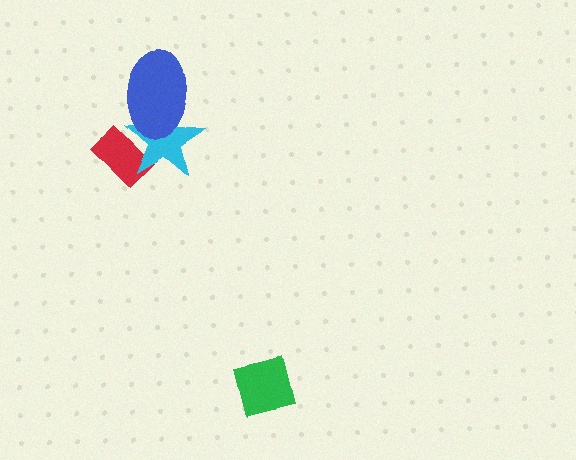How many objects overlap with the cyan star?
2 objects overlap with the cyan star.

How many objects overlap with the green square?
0 objects overlap with the green square.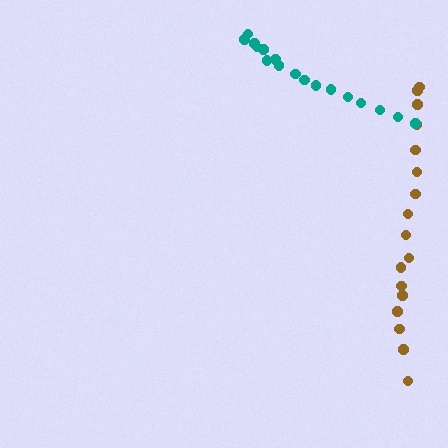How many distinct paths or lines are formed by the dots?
There are 2 distinct paths.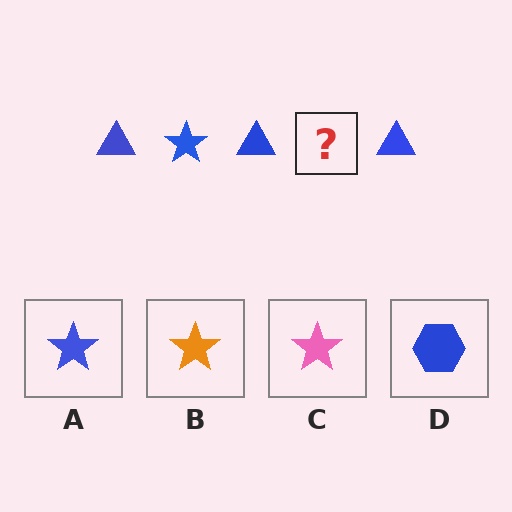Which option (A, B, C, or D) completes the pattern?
A.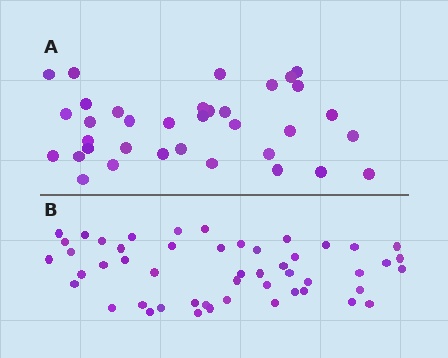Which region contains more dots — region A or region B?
Region B (the bottom region) has more dots.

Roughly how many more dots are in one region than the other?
Region B has approximately 15 more dots than region A.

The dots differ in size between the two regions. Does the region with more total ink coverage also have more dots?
No. Region A has more total ink coverage because its dots are larger, but region B actually contains more individual dots. Total area can be misleading — the number of items is what matters here.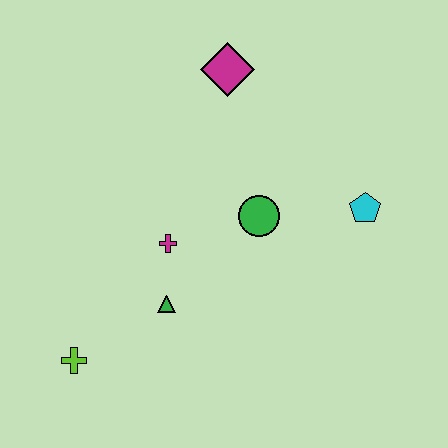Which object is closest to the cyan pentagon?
The green circle is closest to the cyan pentagon.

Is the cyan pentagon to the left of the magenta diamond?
No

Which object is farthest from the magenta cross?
The cyan pentagon is farthest from the magenta cross.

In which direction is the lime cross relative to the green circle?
The lime cross is to the left of the green circle.